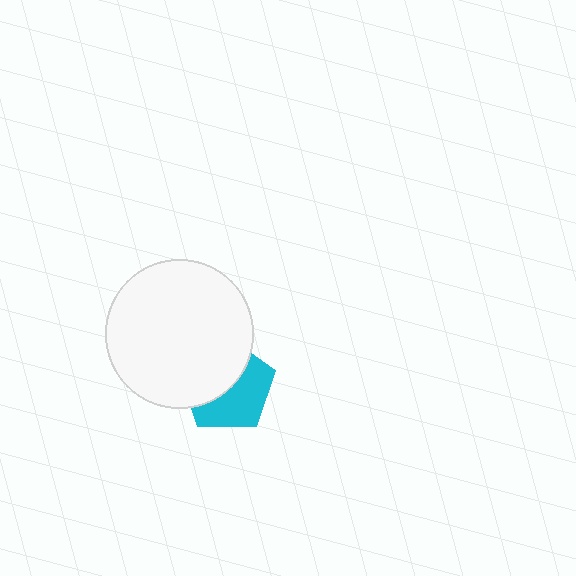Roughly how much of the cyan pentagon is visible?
About half of it is visible (roughly 51%).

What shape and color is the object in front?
The object in front is a white circle.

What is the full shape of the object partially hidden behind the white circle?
The partially hidden object is a cyan pentagon.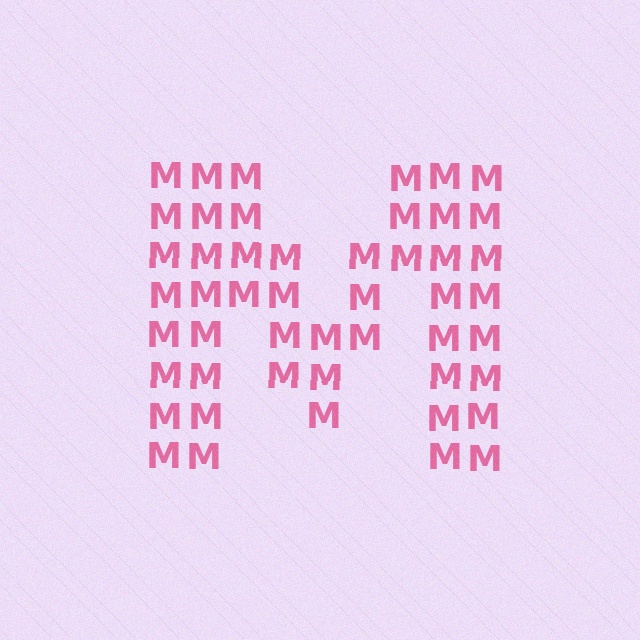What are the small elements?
The small elements are letter M's.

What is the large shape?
The large shape is the letter M.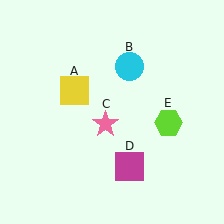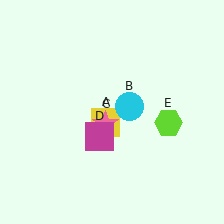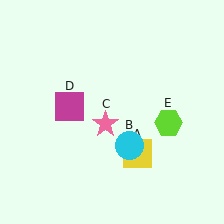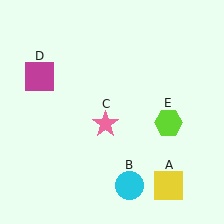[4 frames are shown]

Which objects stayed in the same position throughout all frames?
Pink star (object C) and lime hexagon (object E) remained stationary.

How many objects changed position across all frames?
3 objects changed position: yellow square (object A), cyan circle (object B), magenta square (object D).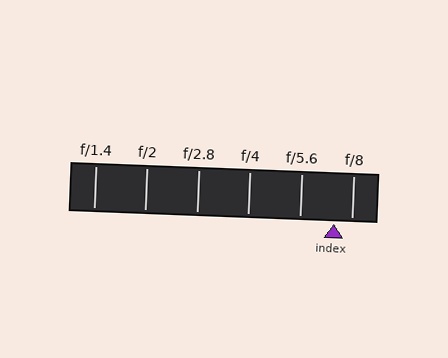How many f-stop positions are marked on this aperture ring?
There are 6 f-stop positions marked.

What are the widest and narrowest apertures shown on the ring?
The widest aperture shown is f/1.4 and the narrowest is f/8.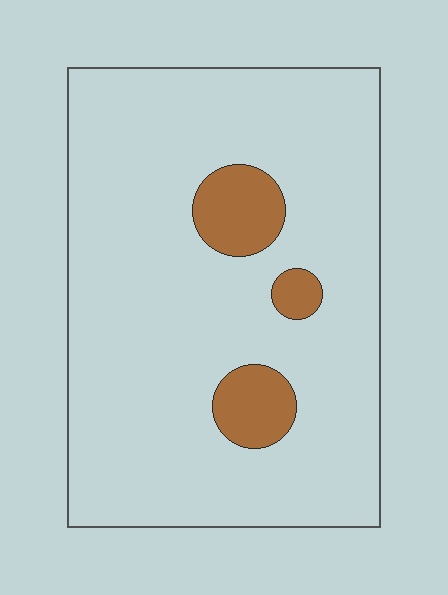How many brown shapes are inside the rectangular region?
3.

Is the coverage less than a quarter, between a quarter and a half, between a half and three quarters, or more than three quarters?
Less than a quarter.